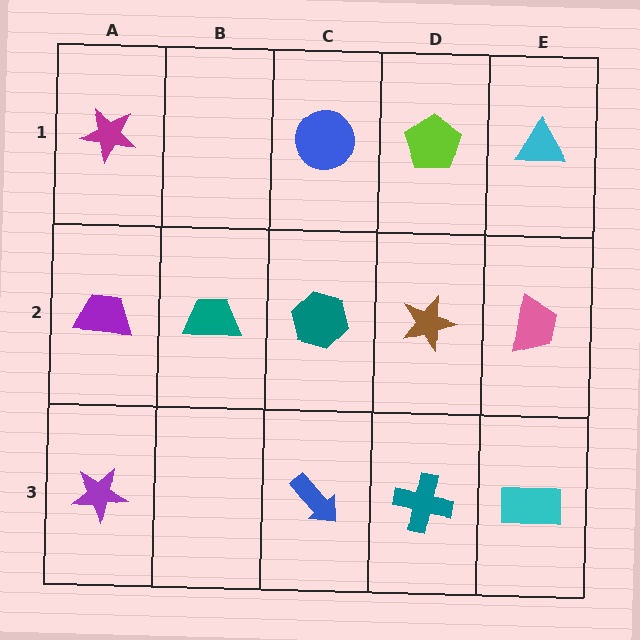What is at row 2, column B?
A teal trapezoid.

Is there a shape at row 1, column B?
No, that cell is empty.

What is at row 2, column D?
A brown star.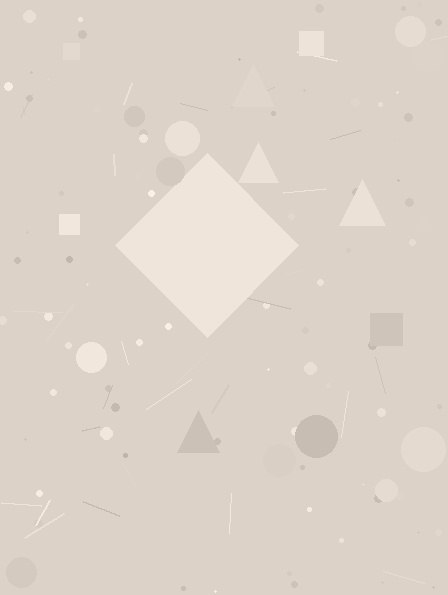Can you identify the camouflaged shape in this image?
The camouflaged shape is a diamond.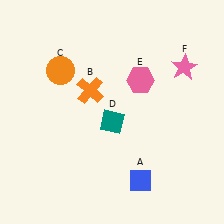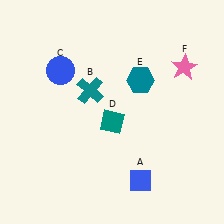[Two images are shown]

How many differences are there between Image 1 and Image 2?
There are 3 differences between the two images.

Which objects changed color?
B changed from orange to teal. C changed from orange to blue. E changed from pink to teal.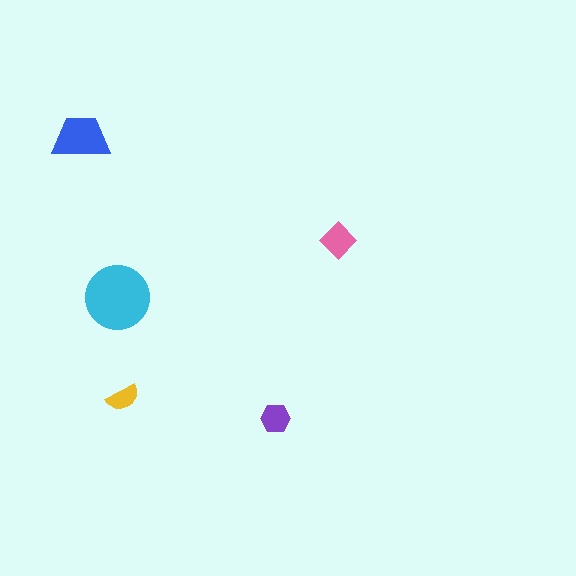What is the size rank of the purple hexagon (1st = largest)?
4th.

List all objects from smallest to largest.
The yellow semicircle, the purple hexagon, the pink diamond, the blue trapezoid, the cyan circle.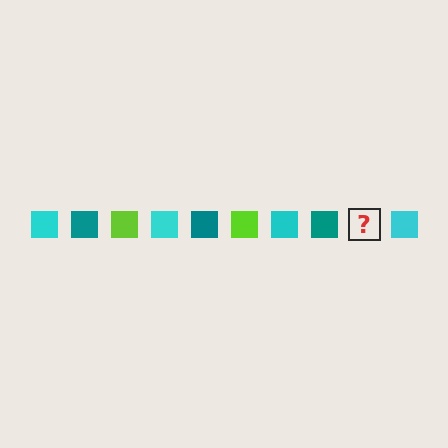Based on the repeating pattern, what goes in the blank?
The blank should be a lime square.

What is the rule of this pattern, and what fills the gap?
The rule is that the pattern cycles through cyan, teal, lime squares. The gap should be filled with a lime square.